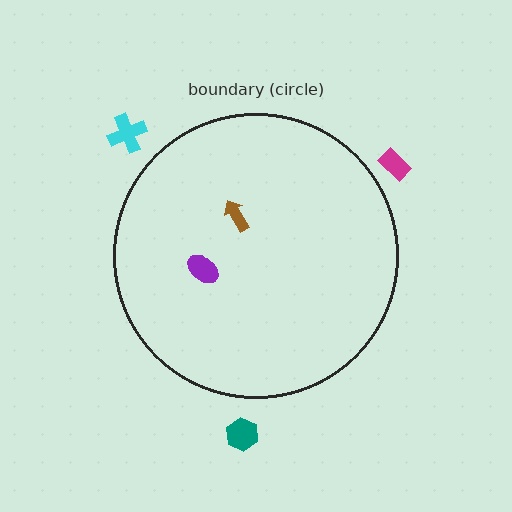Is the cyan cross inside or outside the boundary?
Outside.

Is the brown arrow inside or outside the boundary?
Inside.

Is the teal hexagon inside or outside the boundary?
Outside.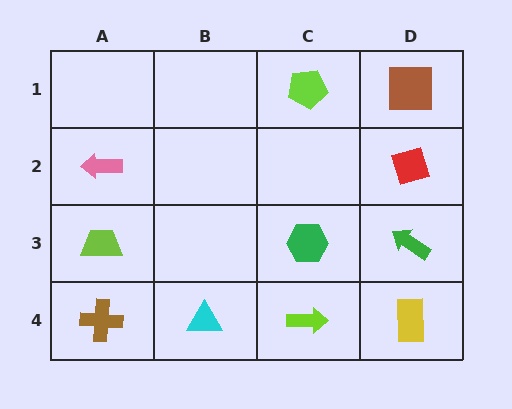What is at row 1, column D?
A brown square.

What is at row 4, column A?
A brown cross.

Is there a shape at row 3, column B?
No, that cell is empty.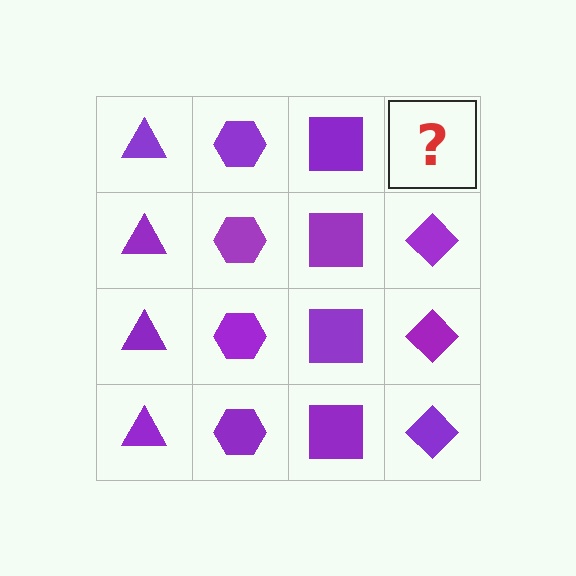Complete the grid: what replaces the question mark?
The question mark should be replaced with a purple diamond.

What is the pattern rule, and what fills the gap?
The rule is that each column has a consistent shape. The gap should be filled with a purple diamond.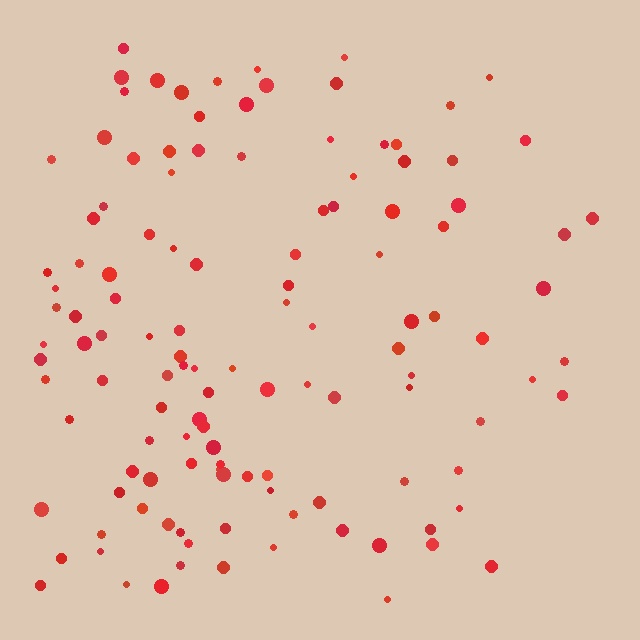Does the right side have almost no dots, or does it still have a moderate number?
Still a moderate number, just noticeably fewer than the left.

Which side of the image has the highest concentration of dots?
The left.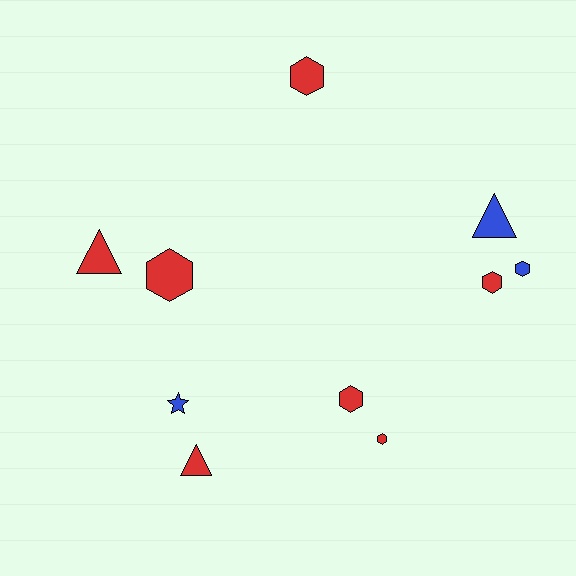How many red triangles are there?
There are 2 red triangles.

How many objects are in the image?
There are 10 objects.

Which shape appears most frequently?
Hexagon, with 6 objects.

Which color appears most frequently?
Red, with 7 objects.